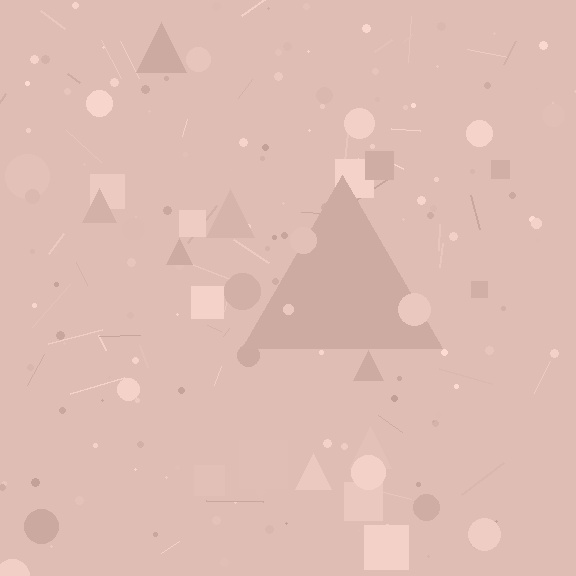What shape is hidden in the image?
A triangle is hidden in the image.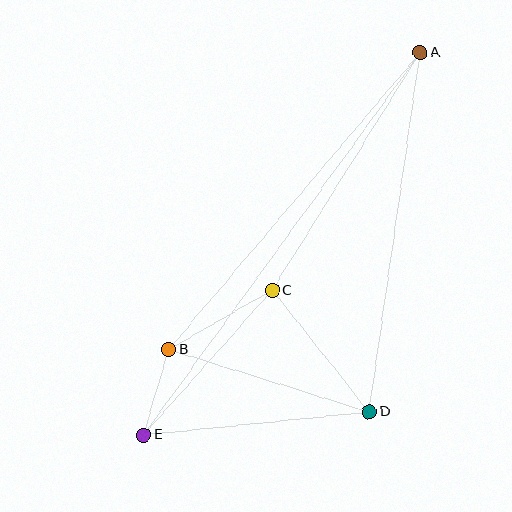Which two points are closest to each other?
Points B and E are closest to each other.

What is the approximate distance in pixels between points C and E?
The distance between C and E is approximately 194 pixels.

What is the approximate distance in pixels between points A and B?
The distance between A and B is approximately 389 pixels.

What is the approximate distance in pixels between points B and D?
The distance between B and D is approximately 210 pixels.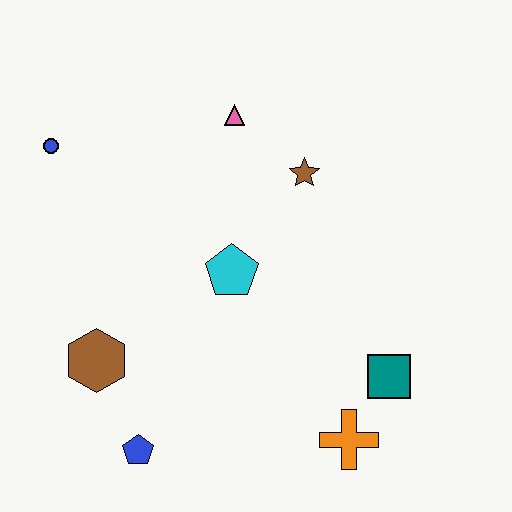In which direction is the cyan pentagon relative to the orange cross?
The cyan pentagon is above the orange cross.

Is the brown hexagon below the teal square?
No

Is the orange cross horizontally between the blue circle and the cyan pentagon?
No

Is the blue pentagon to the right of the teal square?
No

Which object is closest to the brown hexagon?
The blue pentagon is closest to the brown hexagon.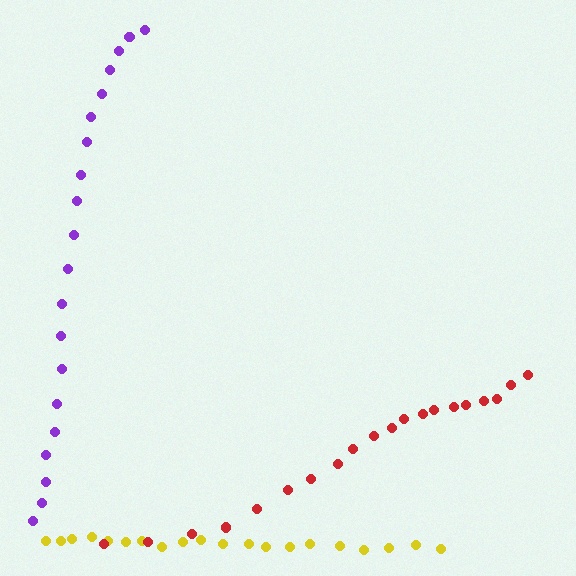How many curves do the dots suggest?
There are 3 distinct paths.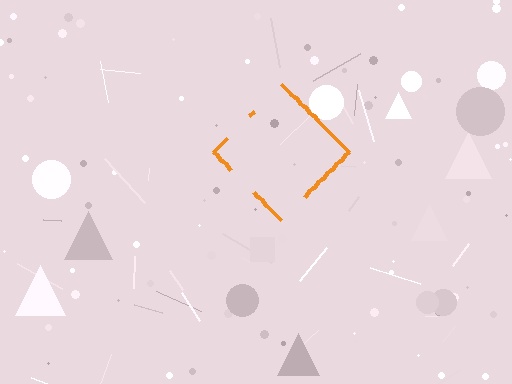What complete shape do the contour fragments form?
The contour fragments form a diamond.